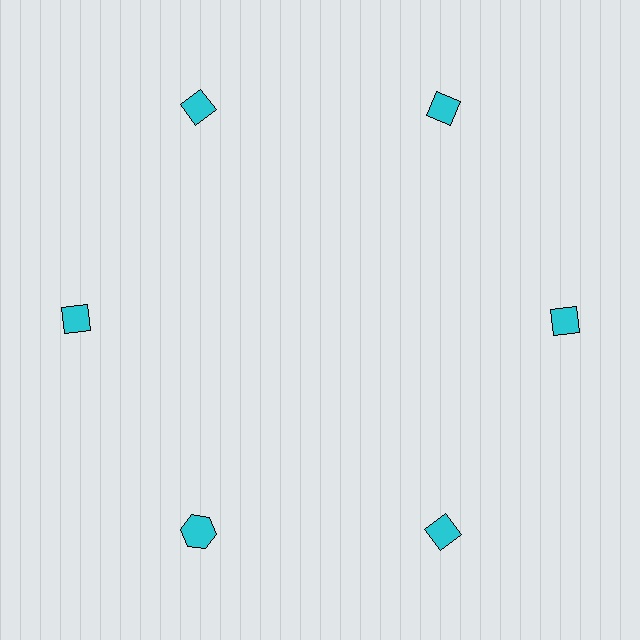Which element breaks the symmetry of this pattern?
The cyan hexagon at roughly the 7 o'clock position breaks the symmetry. All other shapes are cyan diamonds.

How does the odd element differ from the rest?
It has a different shape: hexagon instead of diamond.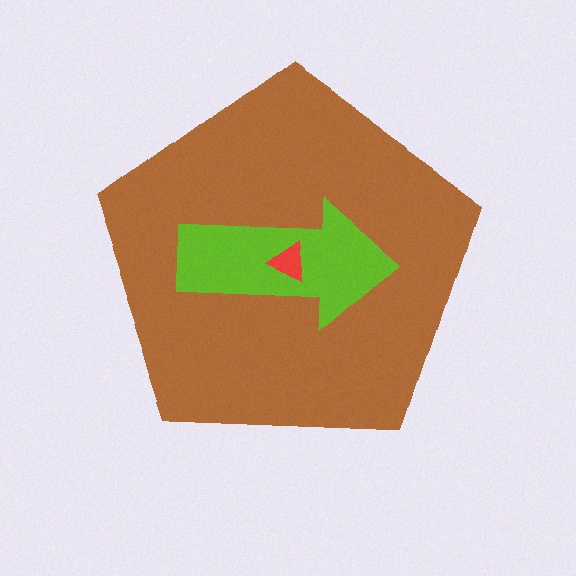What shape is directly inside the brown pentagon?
The lime arrow.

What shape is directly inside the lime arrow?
The red triangle.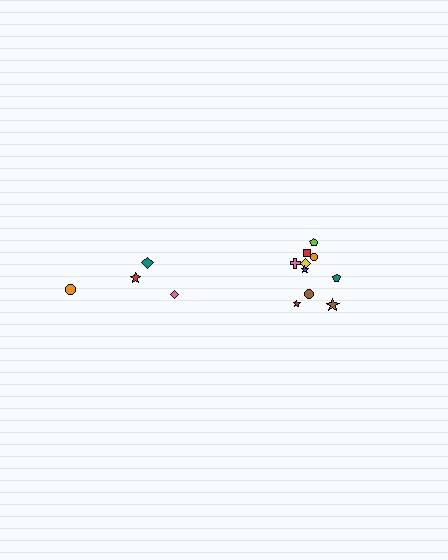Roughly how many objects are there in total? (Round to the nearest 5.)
Roughly 15 objects in total.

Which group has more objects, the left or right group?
The right group.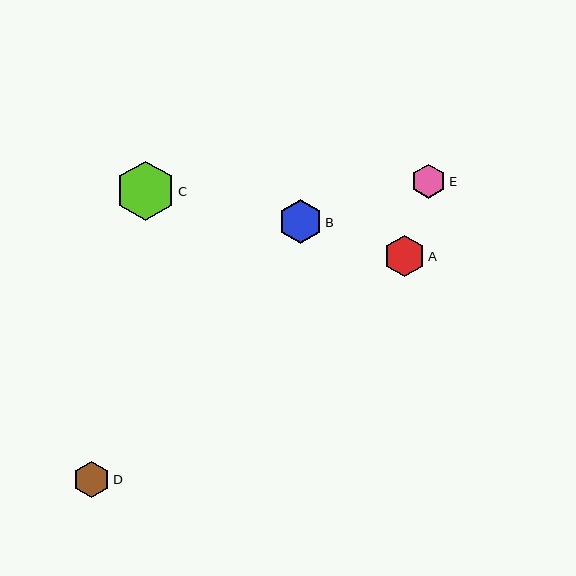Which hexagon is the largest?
Hexagon C is the largest with a size of approximately 60 pixels.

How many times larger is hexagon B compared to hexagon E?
Hexagon B is approximately 1.3 times the size of hexagon E.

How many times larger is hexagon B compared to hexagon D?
Hexagon B is approximately 1.2 times the size of hexagon D.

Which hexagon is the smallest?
Hexagon E is the smallest with a size of approximately 34 pixels.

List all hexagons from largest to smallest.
From largest to smallest: C, B, A, D, E.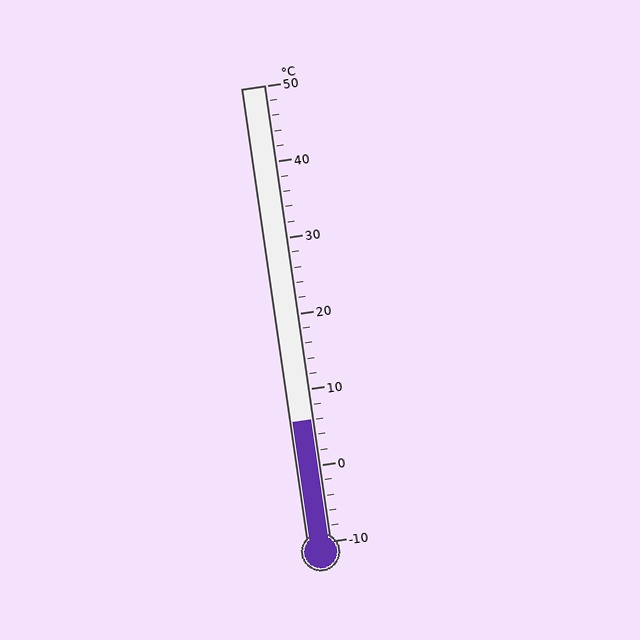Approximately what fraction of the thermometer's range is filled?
The thermometer is filled to approximately 25% of its range.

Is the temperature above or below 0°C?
The temperature is above 0°C.